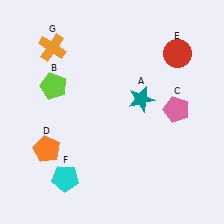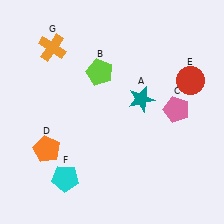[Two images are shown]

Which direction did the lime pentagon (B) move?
The lime pentagon (B) moved right.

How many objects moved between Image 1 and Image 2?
2 objects moved between the two images.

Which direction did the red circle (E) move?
The red circle (E) moved down.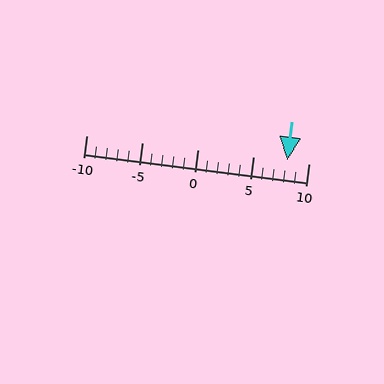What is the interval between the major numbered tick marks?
The major tick marks are spaced 5 units apart.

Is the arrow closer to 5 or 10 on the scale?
The arrow is closer to 10.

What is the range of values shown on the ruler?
The ruler shows values from -10 to 10.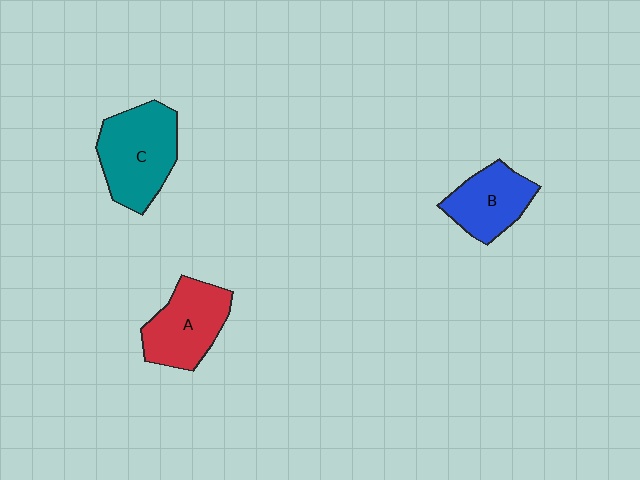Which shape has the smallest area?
Shape B (blue).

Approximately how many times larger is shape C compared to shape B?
Approximately 1.4 times.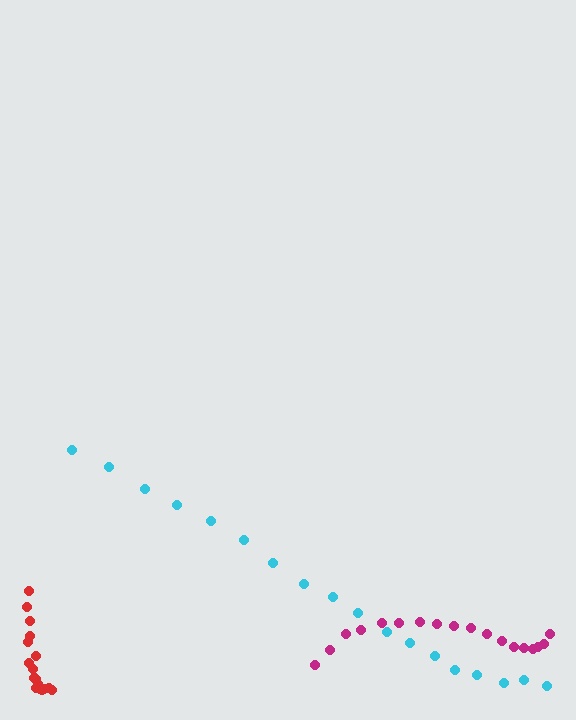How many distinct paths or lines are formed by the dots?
There are 3 distinct paths.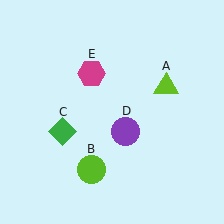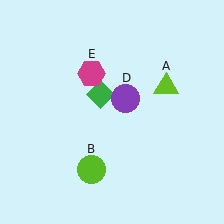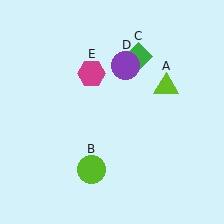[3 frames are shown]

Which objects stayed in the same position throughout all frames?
Lime triangle (object A) and lime circle (object B) and magenta hexagon (object E) remained stationary.